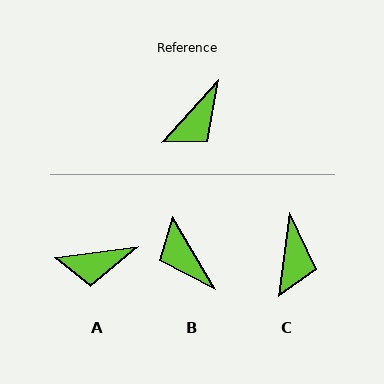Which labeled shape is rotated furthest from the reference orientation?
B, about 107 degrees away.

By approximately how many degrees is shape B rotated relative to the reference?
Approximately 107 degrees clockwise.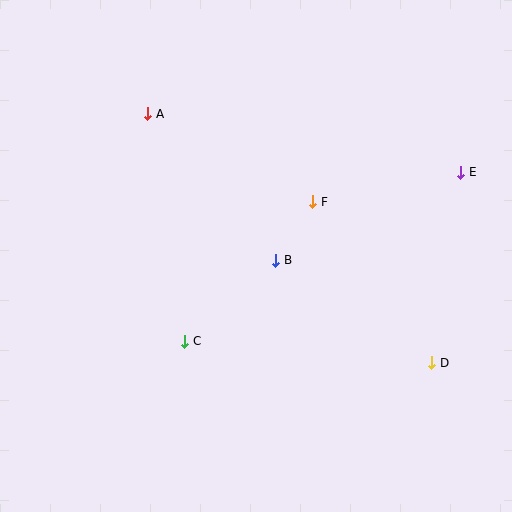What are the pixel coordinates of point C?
Point C is at (185, 341).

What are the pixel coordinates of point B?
Point B is at (276, 260).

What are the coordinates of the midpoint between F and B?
The midpoint between F and B is at (294, 231).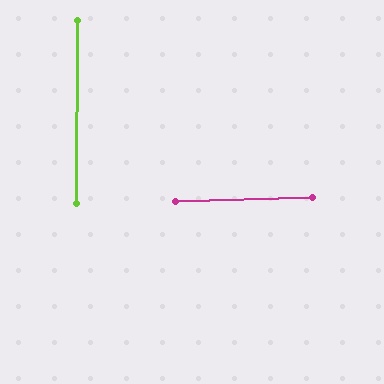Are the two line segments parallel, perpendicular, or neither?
Perpendicular — they meet at approximately 88°.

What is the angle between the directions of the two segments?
Approximately 88 degrees.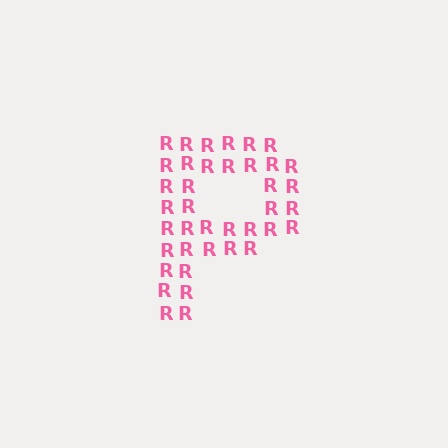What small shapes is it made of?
It is made of small letter R's.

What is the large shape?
The large shape is the letter P.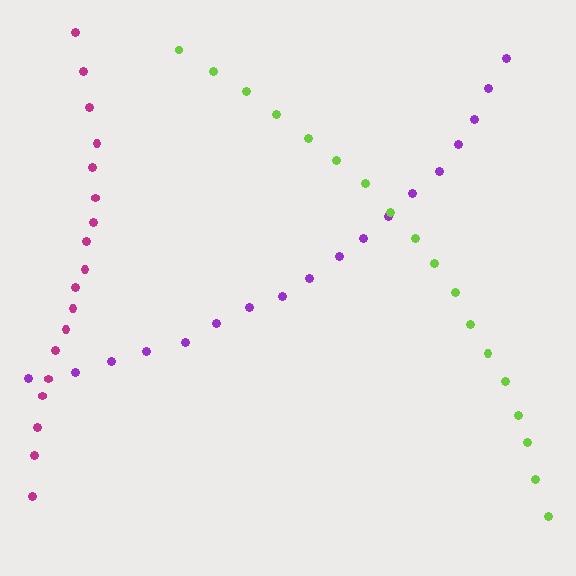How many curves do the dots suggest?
There are 3 distinct paths.